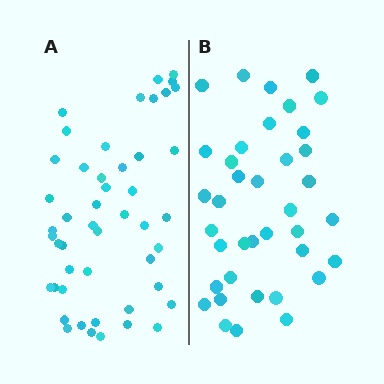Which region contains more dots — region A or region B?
Region A (the left region) has more dots.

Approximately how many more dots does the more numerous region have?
Region A has roughly 10 or so more dots than region B.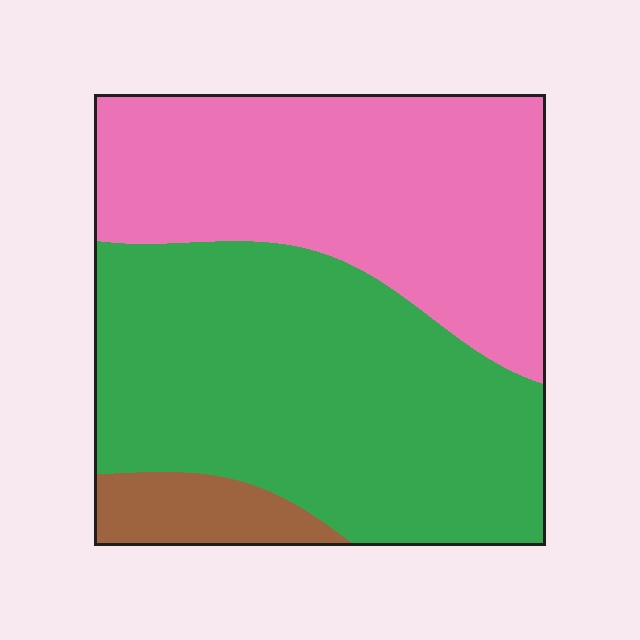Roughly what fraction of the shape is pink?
Pink takes up about two fifths (2/5) of the shape.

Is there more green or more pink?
Green.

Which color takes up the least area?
Brown, at roughly 5%.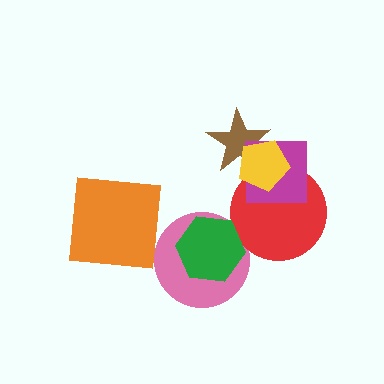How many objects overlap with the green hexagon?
1 object overlaps with the green hexagon.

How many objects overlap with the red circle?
2 objects overlap with the red circle.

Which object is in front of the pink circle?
The green hexagon is in front of the pink circle.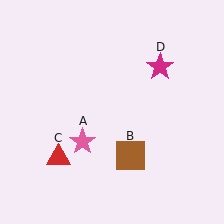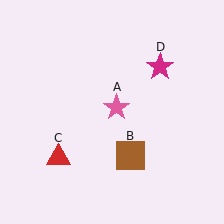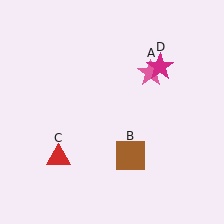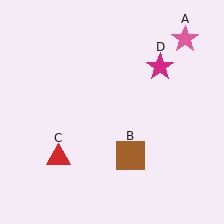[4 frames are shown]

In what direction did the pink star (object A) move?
The pink star (object A) moved up and to the right.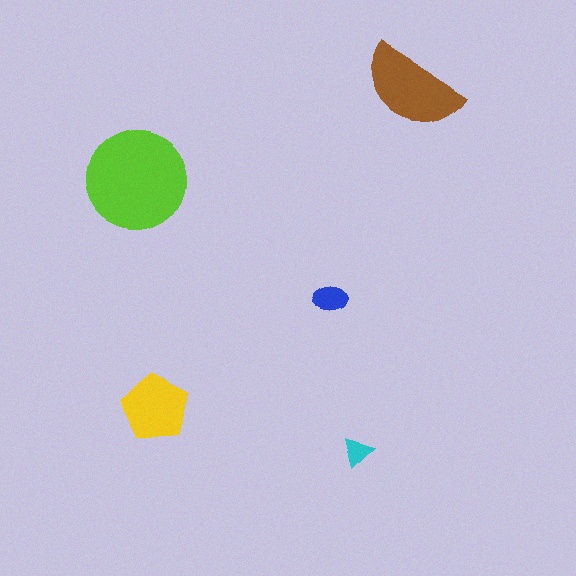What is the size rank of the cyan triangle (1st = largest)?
5th.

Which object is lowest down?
The cyan triangle is bottommost.